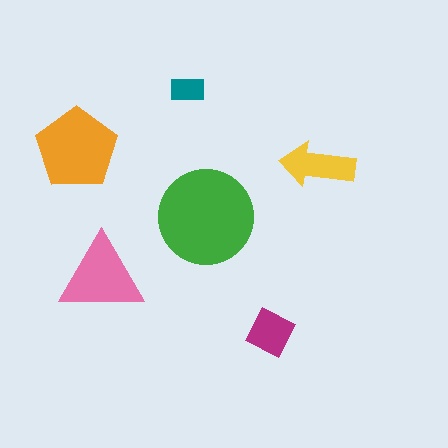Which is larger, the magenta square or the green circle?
The green circle.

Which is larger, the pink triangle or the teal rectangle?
The pink triangle.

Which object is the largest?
The green circle.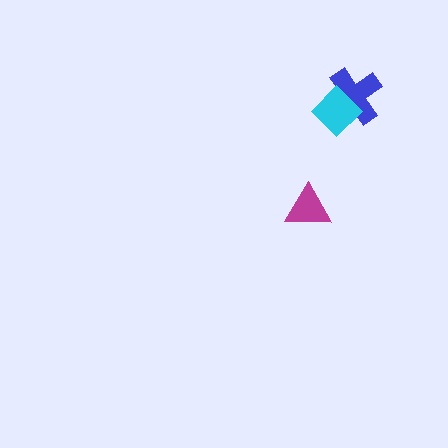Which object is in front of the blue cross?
The cyan diamond is in front of the blue cross.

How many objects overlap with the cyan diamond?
1 object overlaps with the cyan diamond.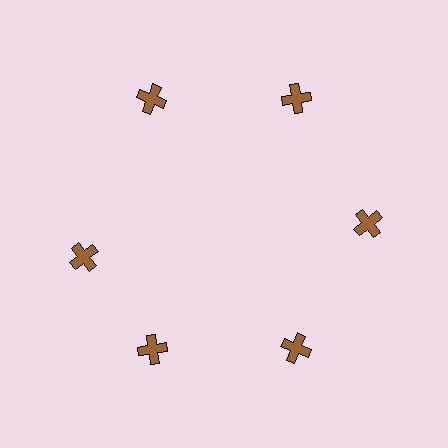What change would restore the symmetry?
The symmetry would be restored by rotating it back into even spacing with its neighbors so that all 6 crosses sit at equal angles and equal distance from the center.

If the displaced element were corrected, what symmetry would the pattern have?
It would have 6-fold rotational symmetry — the pattern would map onto itself every 60 degrees.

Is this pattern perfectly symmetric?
No. The 6 brown crosses are arranged in a ring, but one element near the 9 o'clock position is rotated out of alignment along the ring, breaking the 6-fold rotational symmetry.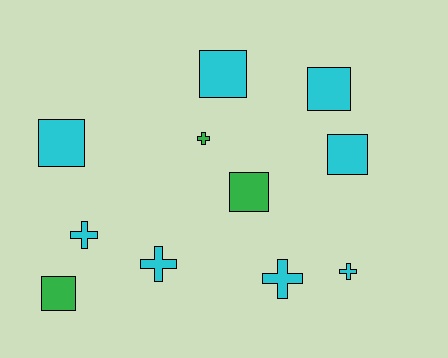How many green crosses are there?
There is 1 green cross.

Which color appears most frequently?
Cyan, with 8 objects.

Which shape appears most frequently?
Square, with 6 objects.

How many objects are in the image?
There are 11 objects.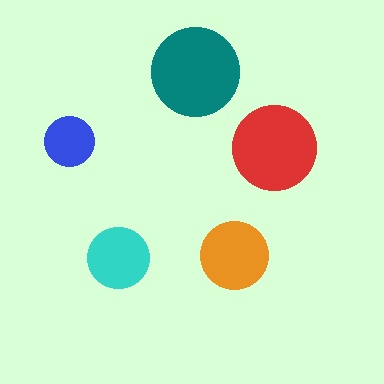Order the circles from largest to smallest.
the teal one, the red one, the orange one, the cyan one, the blue one.